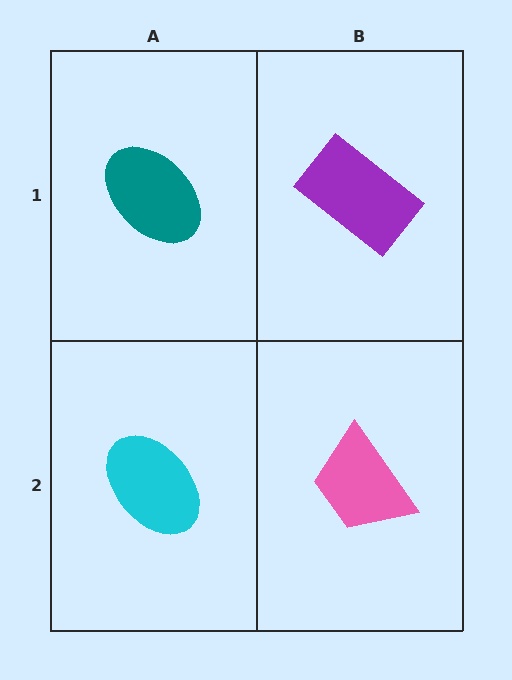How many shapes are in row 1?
2 shapes.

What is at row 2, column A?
A cyan ellipse.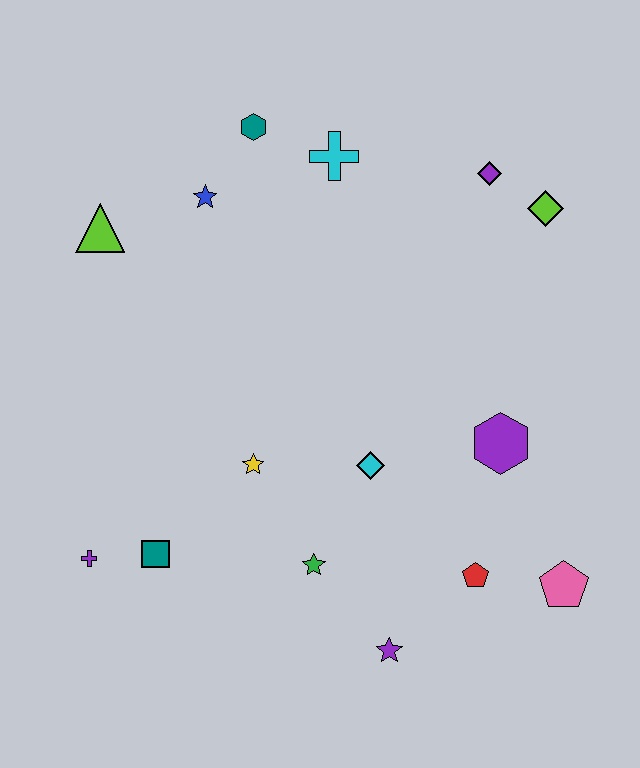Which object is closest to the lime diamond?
The purple diamond is closest to the lime diamond.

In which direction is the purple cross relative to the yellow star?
The purple cross is to the left of the yellow star.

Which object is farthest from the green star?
The teal hexagon is farthest from the green star.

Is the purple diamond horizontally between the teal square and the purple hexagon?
Yes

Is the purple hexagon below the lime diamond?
Yes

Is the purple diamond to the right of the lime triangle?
Yes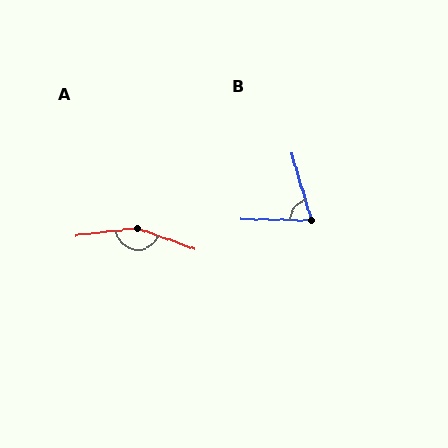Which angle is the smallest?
B, at approximately 73 degrees.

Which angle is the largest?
A, at approximately 153 degrees.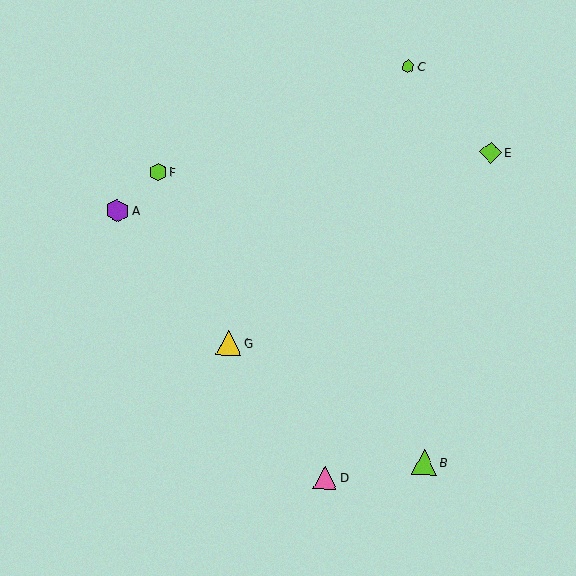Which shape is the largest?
The lime triangle (labeled B) is the largest.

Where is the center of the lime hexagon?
The center of the lime hexagon is at (158, 172).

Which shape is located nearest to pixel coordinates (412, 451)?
The lime triangle (labeled B) at (424, 462) is nearest to that location.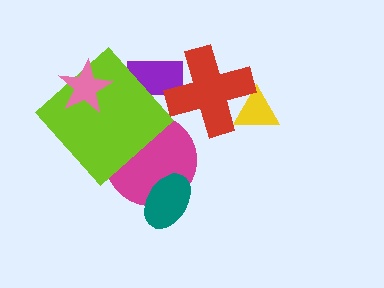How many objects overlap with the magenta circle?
2 objects overlap with the magenta circle.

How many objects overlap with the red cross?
2 objects overlap with the red cross.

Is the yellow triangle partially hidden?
Yes, it is partially covered by another shape.